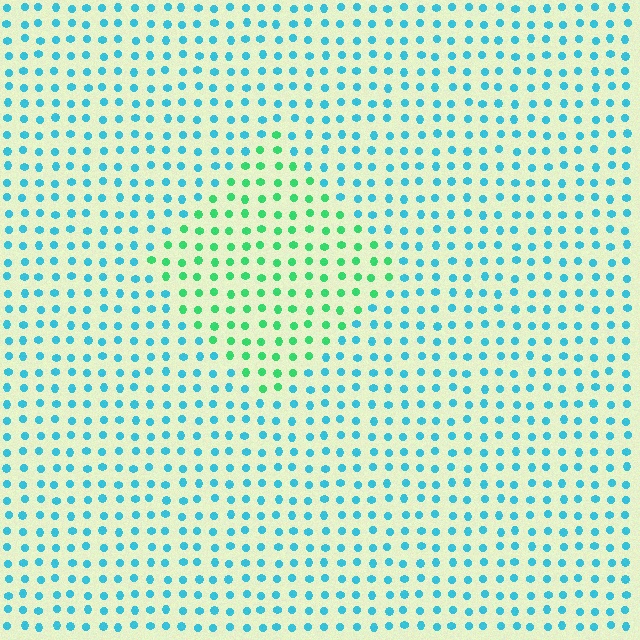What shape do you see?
I see a diamond.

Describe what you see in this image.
The image is filled with small cyan elements in a uniform arrangement. A diamond-shaped region is visible where the elements are tinted to a slightly different hue, forming a subtle color boundary.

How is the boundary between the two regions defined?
The boundary is defined purely by a slight shift in hue (about 49 degrees). Spacing, size, and orientation are identical on both sides.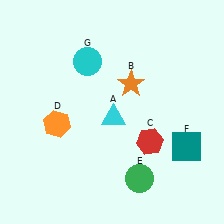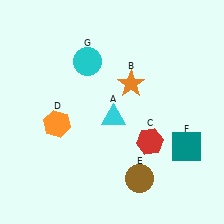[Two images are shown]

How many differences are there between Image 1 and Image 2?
There is 1 difference between the two images.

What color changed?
The circle (E) changed from green in Image 1 to brown in Image 2.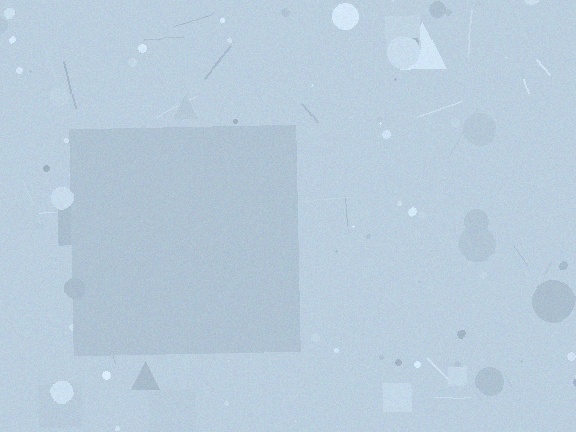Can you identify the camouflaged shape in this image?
The camouflaged shape is a square.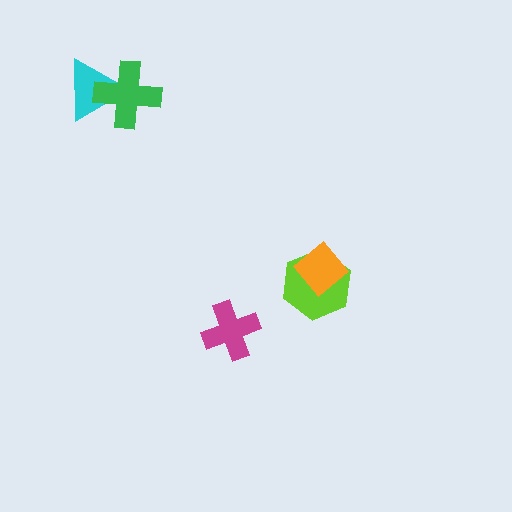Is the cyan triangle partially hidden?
Yes, it is partially covered by another shape.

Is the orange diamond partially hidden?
No, no other shape covers it.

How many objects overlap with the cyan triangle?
1 object overlaps with the cyan triangle.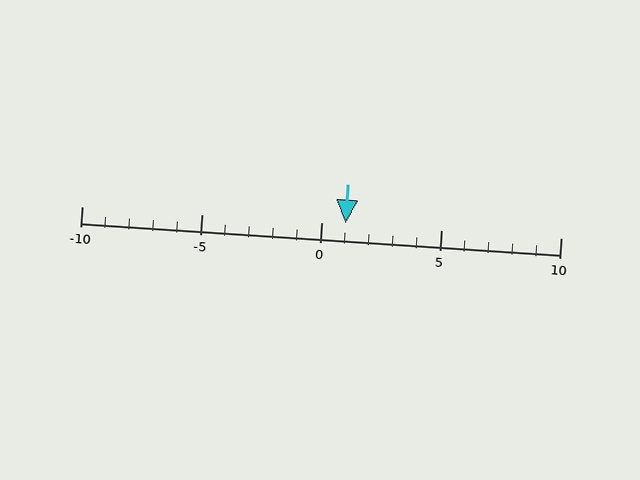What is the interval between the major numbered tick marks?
The major tick marks are spaced 5 units apart.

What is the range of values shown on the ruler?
The ruler shows values from -10 to 10.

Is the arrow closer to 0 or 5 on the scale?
The arrow is closer to 0.